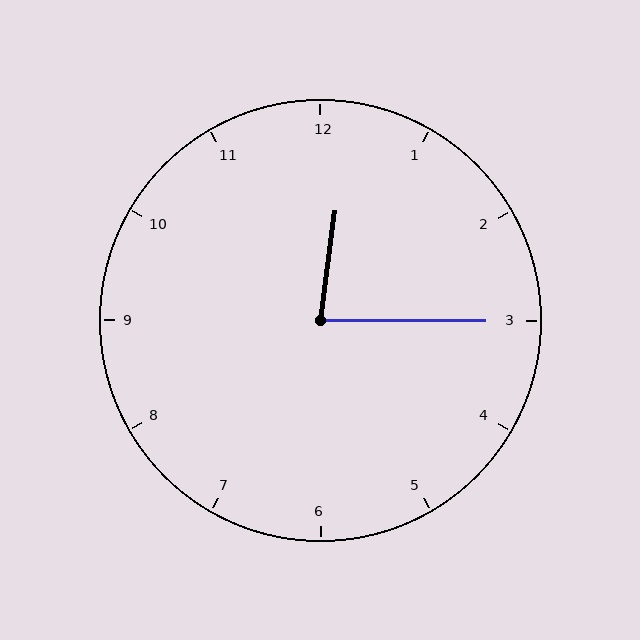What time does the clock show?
12:15.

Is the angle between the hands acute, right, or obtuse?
It is acute.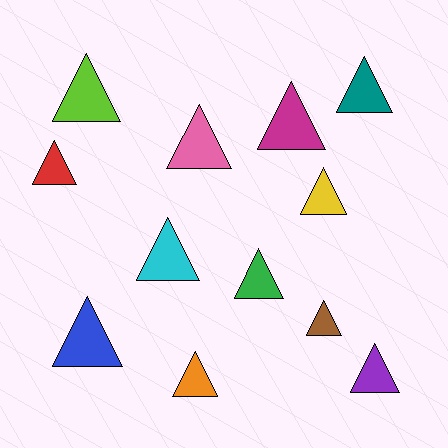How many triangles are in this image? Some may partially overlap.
There are 12 triangles.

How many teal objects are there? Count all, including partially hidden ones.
There is 1 teal object.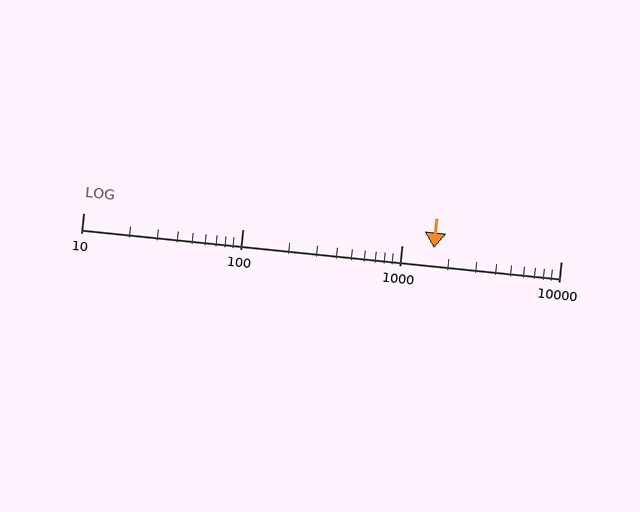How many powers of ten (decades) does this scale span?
The scale spans 3 decades, from 10 to 10000.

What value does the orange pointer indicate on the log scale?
The pointer indicates approximately 1600.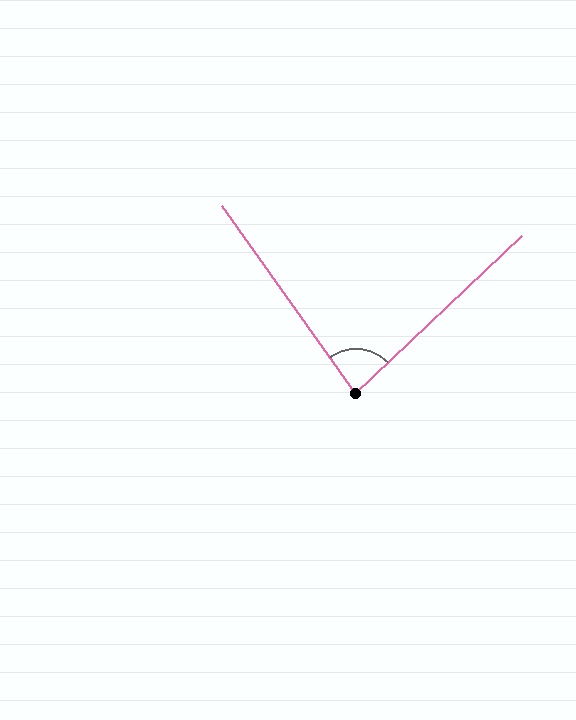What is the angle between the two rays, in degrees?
Approximately 82 degrees.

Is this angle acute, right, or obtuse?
It is acute.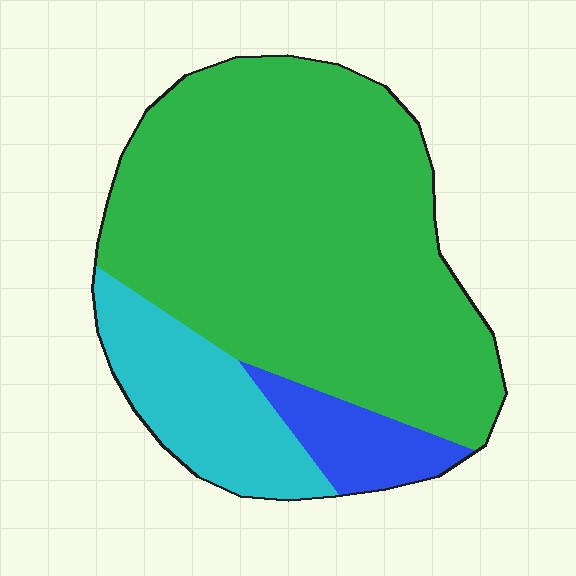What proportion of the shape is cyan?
Cyan covers 18% of the shape.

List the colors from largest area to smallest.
From largest to smallest: green, cyan, blue.